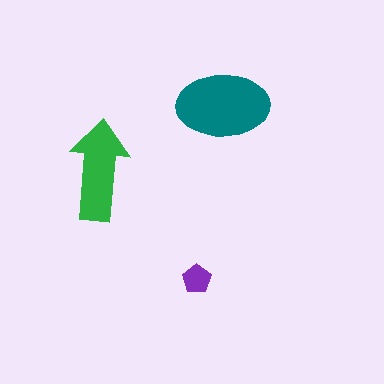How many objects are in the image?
There are 3 objects in the image.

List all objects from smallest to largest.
The purple pentagon, the green arrow, the teal ellipse.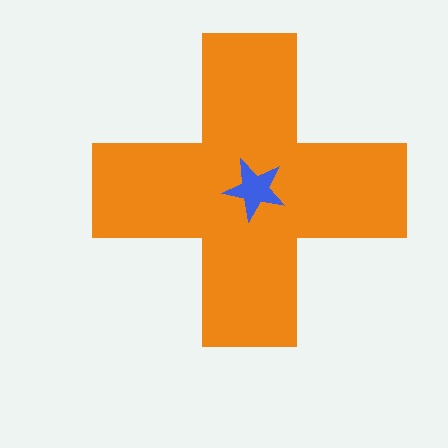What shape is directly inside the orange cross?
The blue star.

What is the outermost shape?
The orange cross.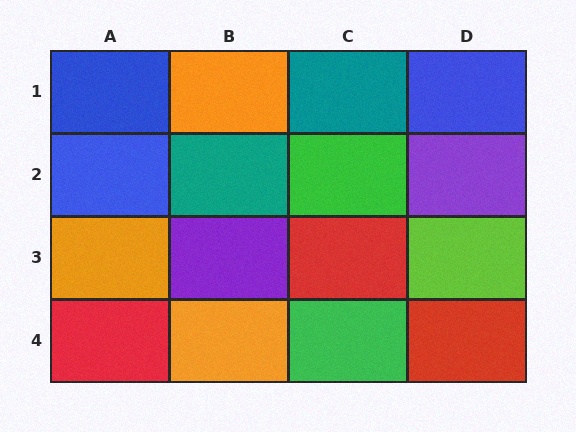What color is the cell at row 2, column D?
Purple.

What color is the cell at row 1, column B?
Orange.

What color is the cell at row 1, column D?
Blue.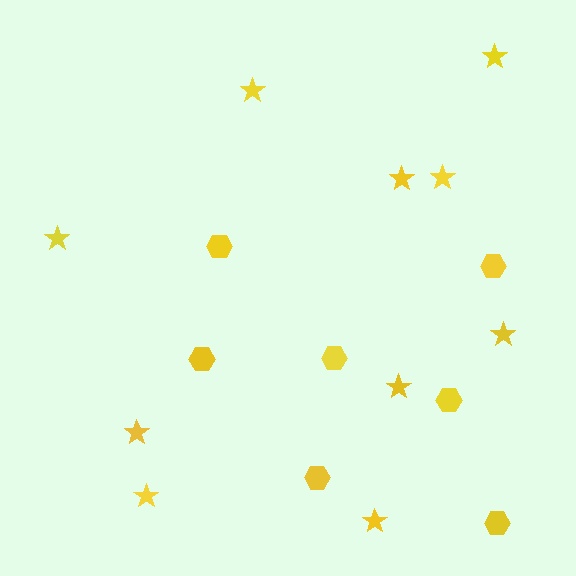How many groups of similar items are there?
There are 2 groups: one group of hexagons (7) and one group of stars (10).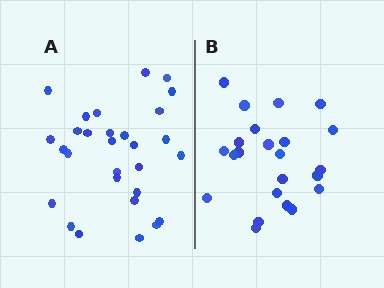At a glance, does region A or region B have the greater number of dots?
Region A (the left region) has more dots.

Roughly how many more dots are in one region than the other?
Region A has about 6 more dots than region B.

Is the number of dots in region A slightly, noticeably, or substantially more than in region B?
Region A has noticeably more, but not dramatically so. The ratio is roughly 1.3 to 1.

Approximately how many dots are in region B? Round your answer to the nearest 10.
About 20 dots. (The exact count is 23, which rounds to 20.)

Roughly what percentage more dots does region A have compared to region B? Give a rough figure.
About 25% more.